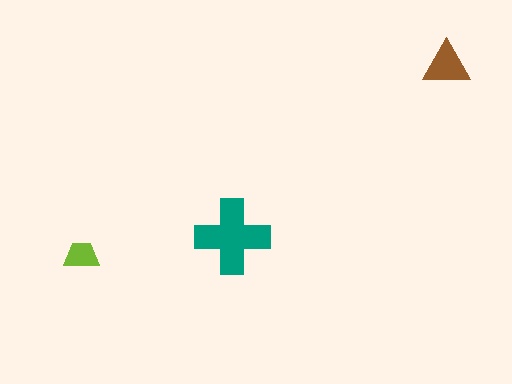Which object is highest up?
The brown triangle is topmost.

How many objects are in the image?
There are 3 objects in the image.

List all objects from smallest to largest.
The lime trapezoid, the brown triangle, the teal cross.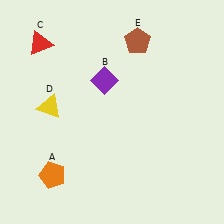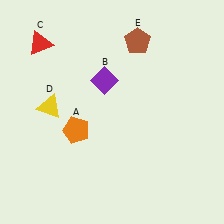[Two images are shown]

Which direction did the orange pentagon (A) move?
The orange pentagon (A) moved up.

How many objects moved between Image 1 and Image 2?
1 object moved between the two images.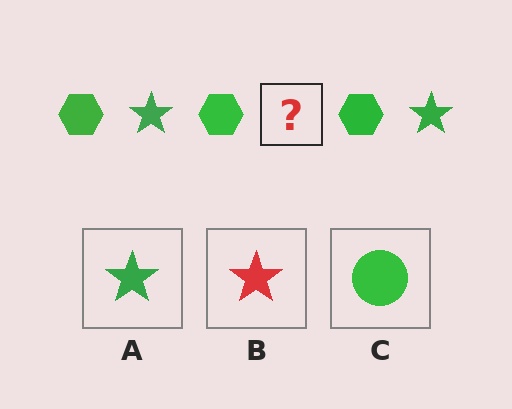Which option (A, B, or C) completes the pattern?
A.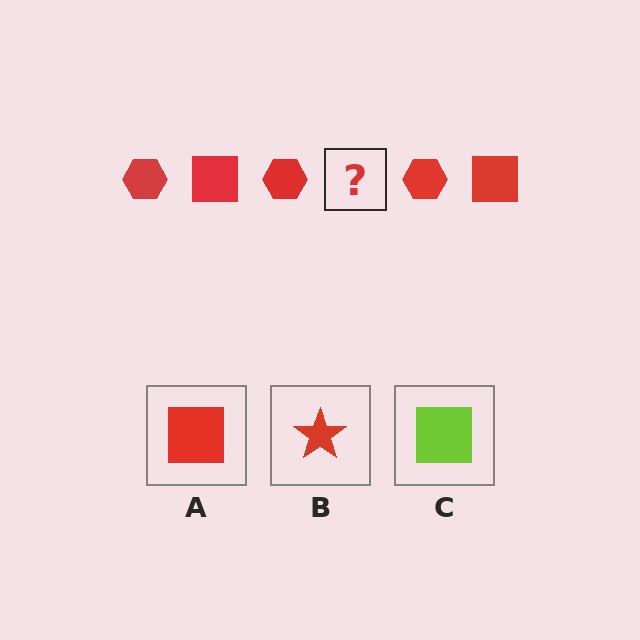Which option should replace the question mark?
Option A.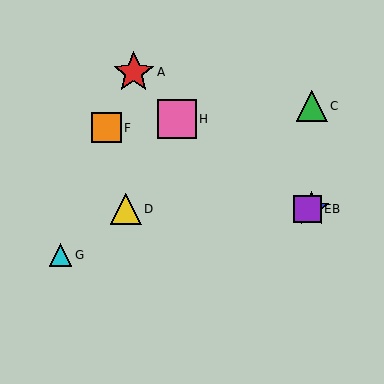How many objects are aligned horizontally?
3 objects (B, D, E) are aligned horizontally.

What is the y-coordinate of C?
Object C is at y≈106.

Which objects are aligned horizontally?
Objects B, D, E are aligned horizontally.